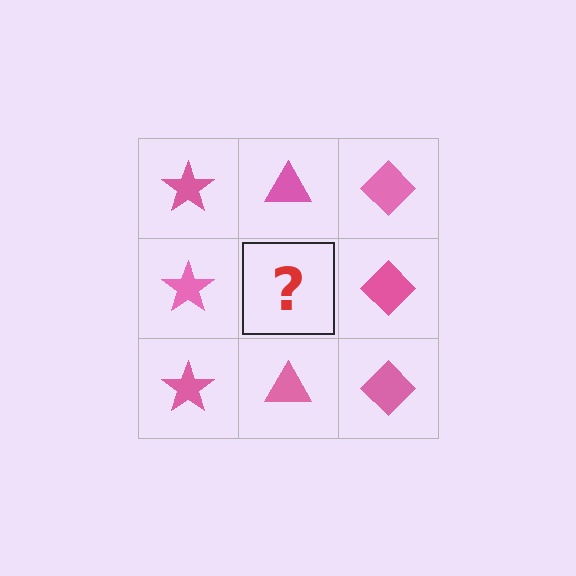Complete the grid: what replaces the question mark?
The question mark should be replaced with a pink triangle.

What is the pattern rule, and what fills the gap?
The rule is that each column has a consistent shape. The gap should be filled with a pink triangle.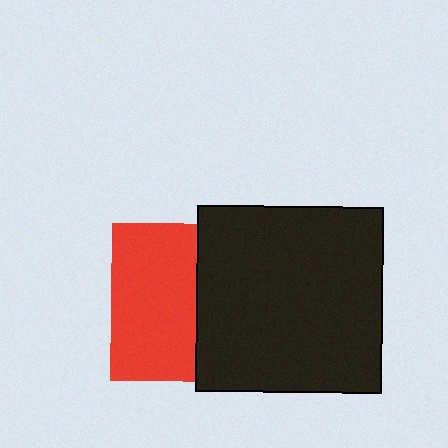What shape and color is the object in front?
The object in front is a black square.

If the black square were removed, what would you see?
You would see the complete red square.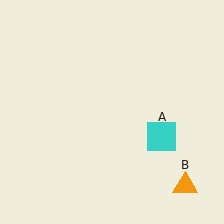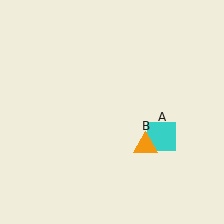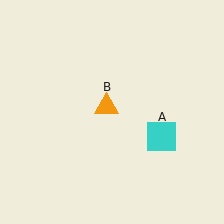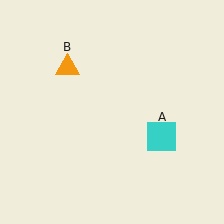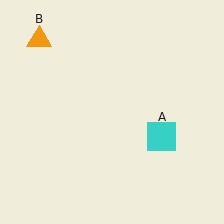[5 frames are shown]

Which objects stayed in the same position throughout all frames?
Cyan square (object A) remained stationary.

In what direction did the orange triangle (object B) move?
The orange triangle (object B) moved up and to the left.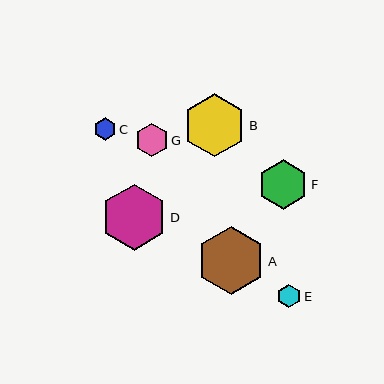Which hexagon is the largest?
Hexagon A is the largest with a size of approximately 68 pixels.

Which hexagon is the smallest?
Hexagon C is the smallest with a size of approximately 23 pixels.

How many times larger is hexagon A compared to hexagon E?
Hexagon A is approximately 2.9 times the size of hexagon E.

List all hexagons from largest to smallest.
From largest to smallest: A, D, B, F, G, E, C.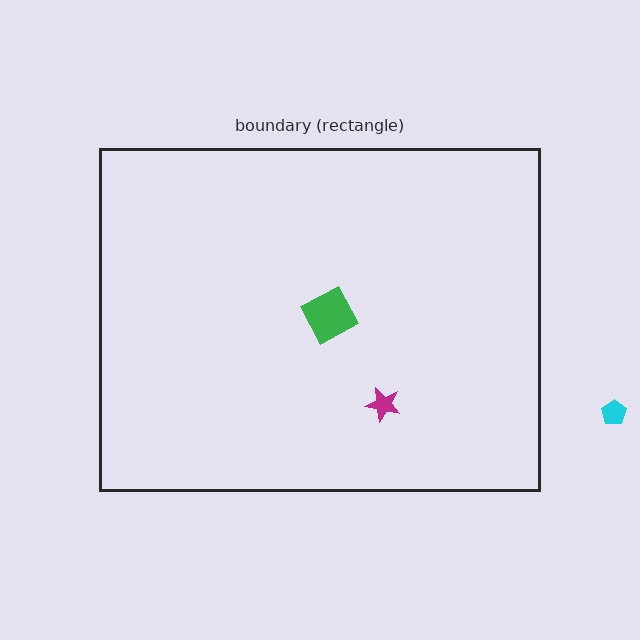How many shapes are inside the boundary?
2 inside, 1 outside.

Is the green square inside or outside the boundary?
Inside.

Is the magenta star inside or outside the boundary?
Inside.